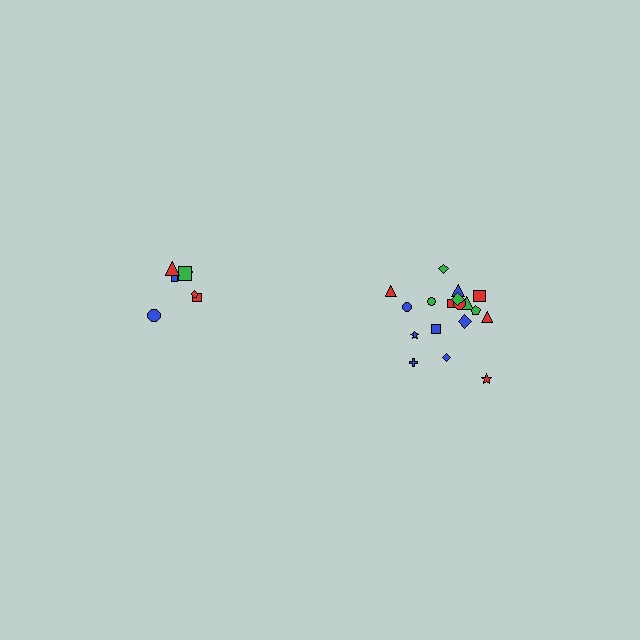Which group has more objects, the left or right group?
The right group.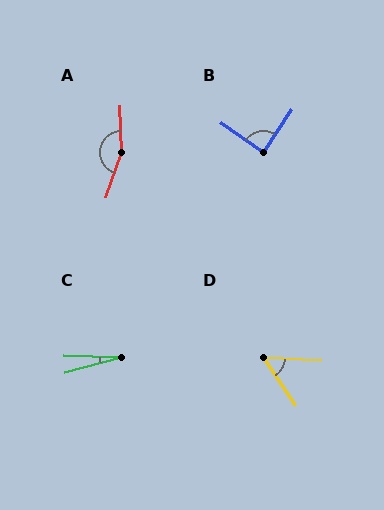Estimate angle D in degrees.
Approximately 53 degrees.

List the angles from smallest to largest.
C (17°), D (53°), B (88°), A (159°).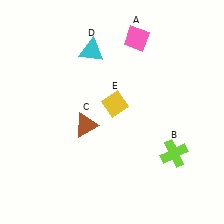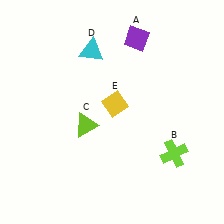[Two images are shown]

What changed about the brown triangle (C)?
In Image 1, C is brown. In Image 2, it changed to lime.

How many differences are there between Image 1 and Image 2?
There are 2 differences between the two images.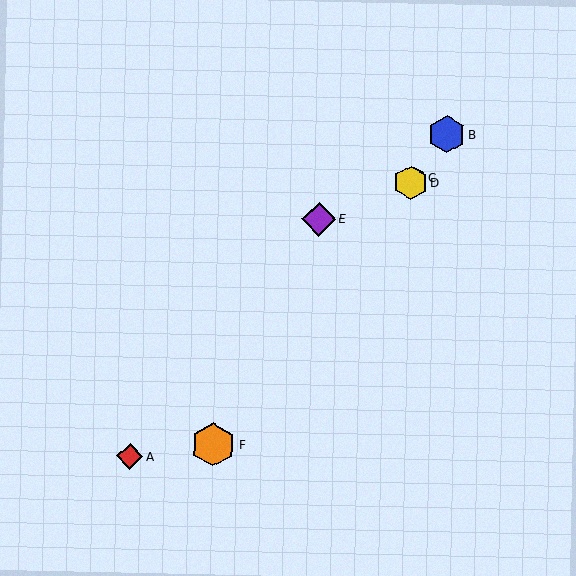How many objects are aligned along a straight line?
4 objects (B, C, D, F) are aligned along a straight line.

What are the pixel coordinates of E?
Object E is at (319, 219).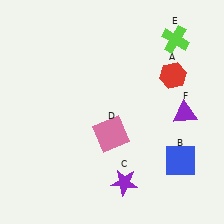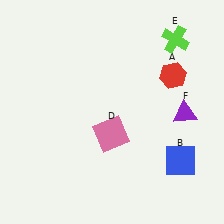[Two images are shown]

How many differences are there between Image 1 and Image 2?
There is 1 difference between the two images.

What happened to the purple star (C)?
The purple star (C) was removed in Image 2. It was in the bottom-right area of Image 1.